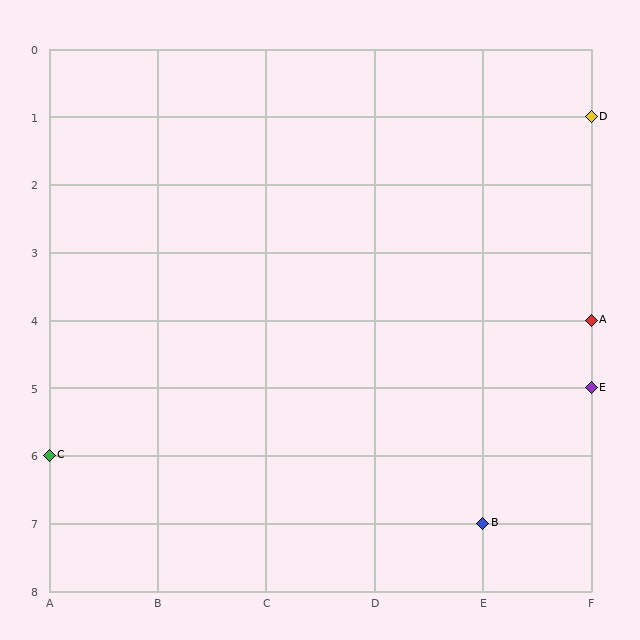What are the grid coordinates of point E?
Point E is at grid coordinates (F, 5).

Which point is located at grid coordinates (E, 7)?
Point B is at (E, 7).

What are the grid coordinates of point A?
Point A is at grid coordinates (F, 4).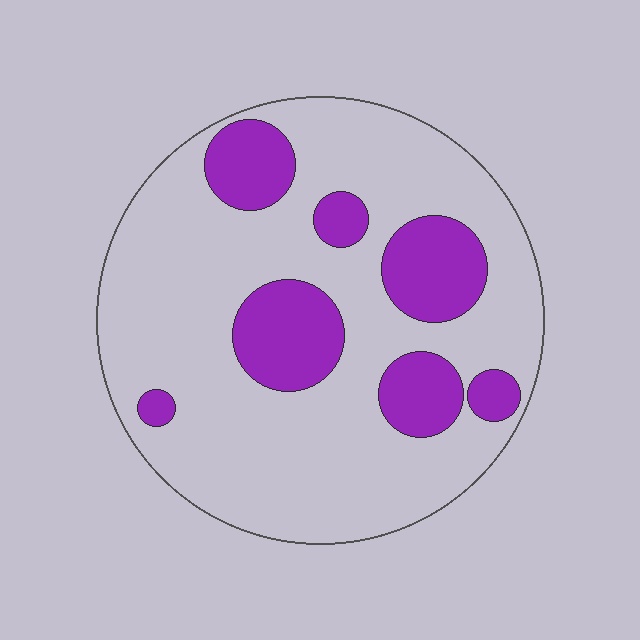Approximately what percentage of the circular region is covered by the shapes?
Approximately 25%.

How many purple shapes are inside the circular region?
7.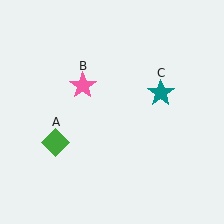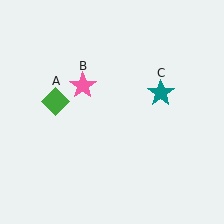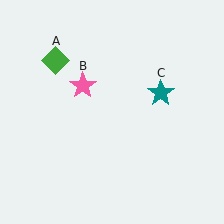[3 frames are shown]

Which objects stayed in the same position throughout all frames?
Pink star (object B) and teal star (object C) remained stationary.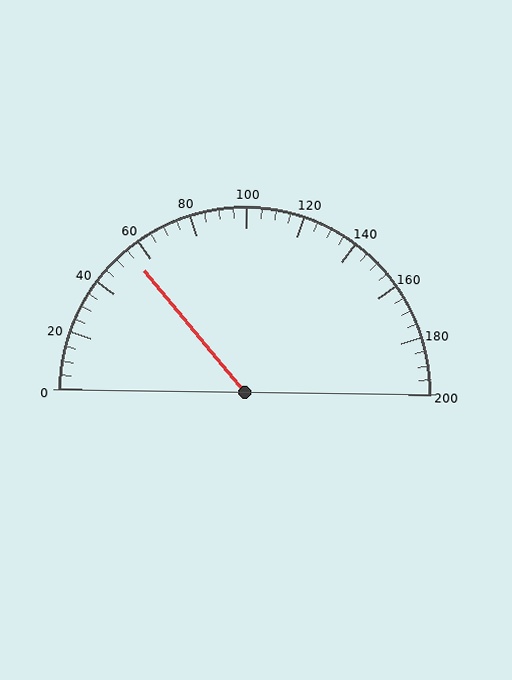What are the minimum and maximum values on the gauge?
The gauge ranges from 0 to 200.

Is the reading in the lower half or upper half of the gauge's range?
The reading is in the lower half of the range (0 to 200).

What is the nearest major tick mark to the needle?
The nearest major tick mark is 60.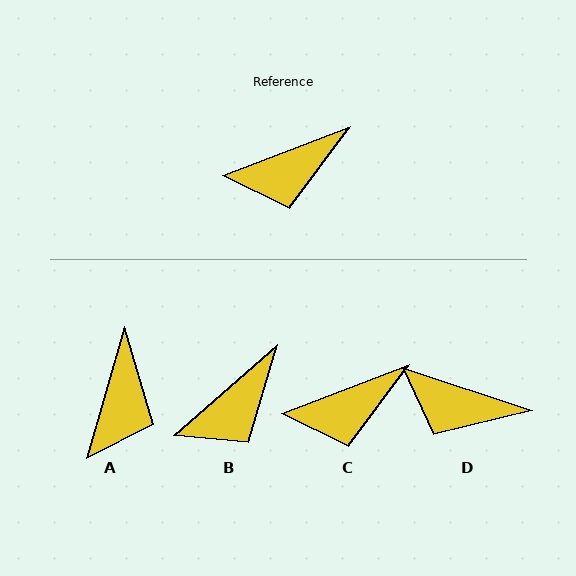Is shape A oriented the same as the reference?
No, it is off by about 53 degrees.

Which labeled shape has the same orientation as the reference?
C.